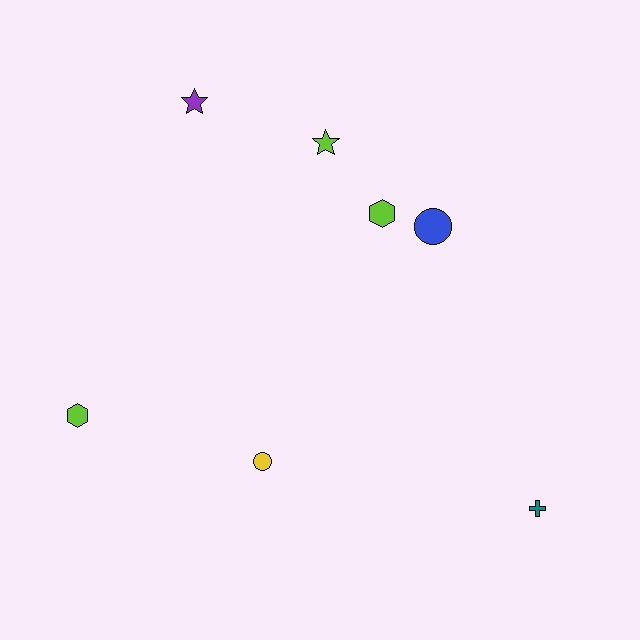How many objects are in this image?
There are 7 objects.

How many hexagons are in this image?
There are 2 hexagons.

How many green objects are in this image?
There are no green objects.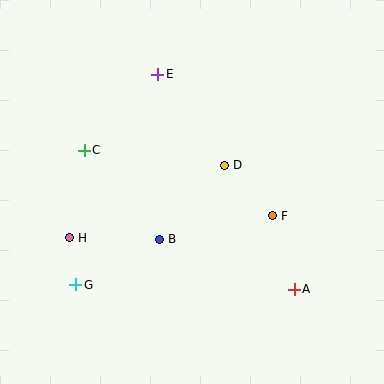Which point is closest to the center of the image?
Point D at (225, 165) is closest to the center.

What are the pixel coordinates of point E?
Point E is at (158, 74).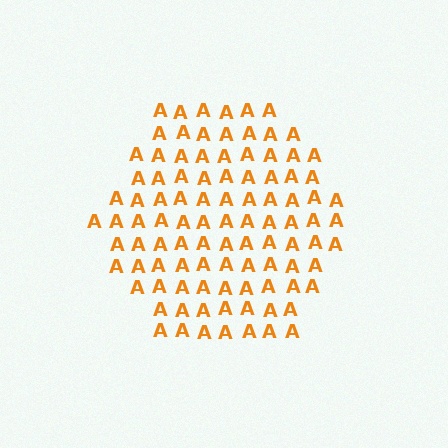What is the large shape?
The large shape is a hexagon.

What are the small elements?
The small elements are letter A's.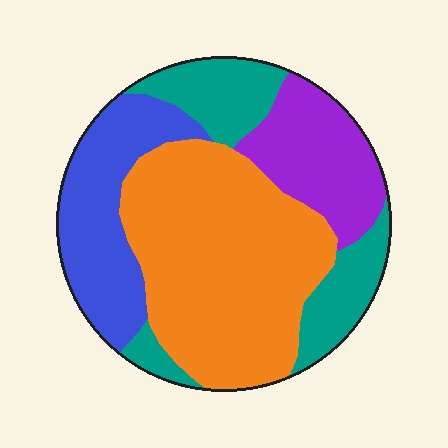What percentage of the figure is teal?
Teal covers 20% of the figure.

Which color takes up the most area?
Orange, at roughly 45%.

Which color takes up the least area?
Purple, at roughly 15%.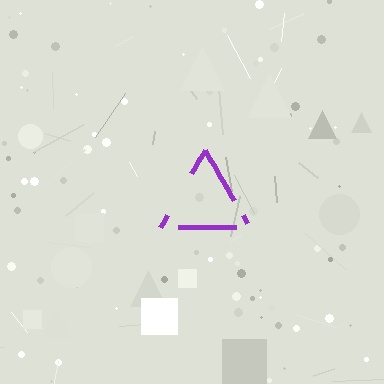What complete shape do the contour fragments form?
The contour fragments form a triangle.